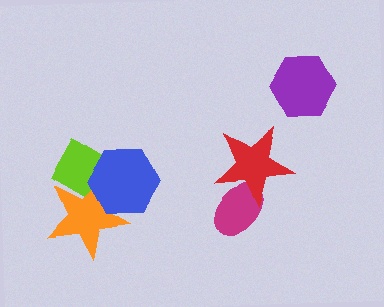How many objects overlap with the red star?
1 object overlaps with the red star.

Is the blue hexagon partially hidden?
No, no other shape covers it.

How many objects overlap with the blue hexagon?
2 objects overlap with the blue hexagon.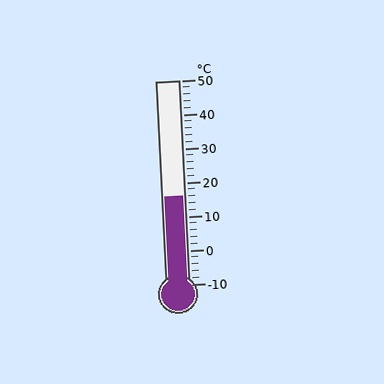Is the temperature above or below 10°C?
The temperature is above 10°C.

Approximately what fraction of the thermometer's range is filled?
The thermometer is filled to approximately 45% of its range.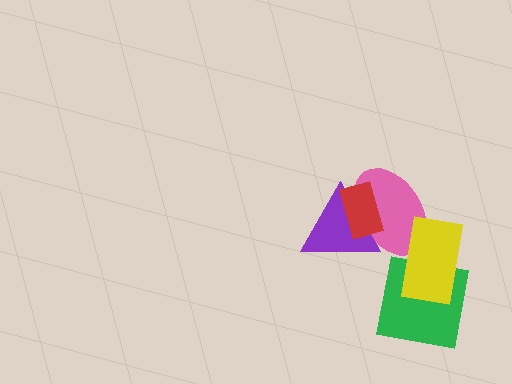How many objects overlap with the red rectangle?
2 objects overlap with the red rectangle.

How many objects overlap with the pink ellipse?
3 objects overlap with the pink ellipse.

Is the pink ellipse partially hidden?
Yes, it is partially covered by another shape.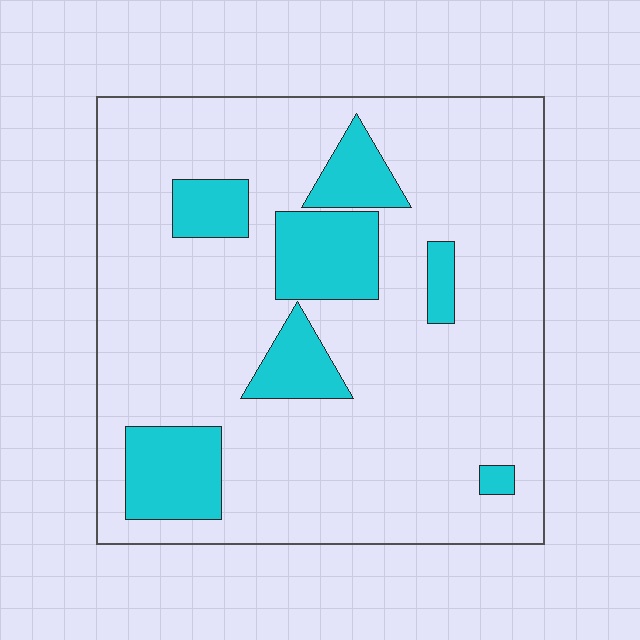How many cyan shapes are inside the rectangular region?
7.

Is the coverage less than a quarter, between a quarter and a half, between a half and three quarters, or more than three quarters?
Less than a quarter.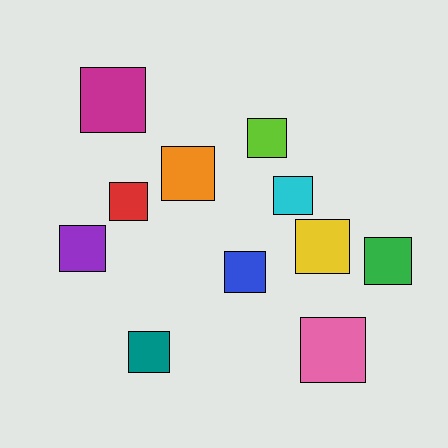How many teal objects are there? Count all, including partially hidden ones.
There is 1 teal object.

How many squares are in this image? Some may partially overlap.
There are 11 squares.